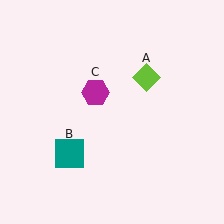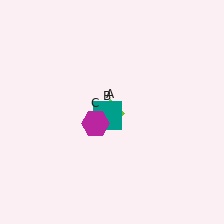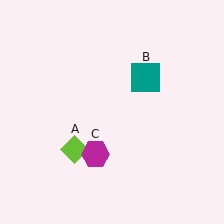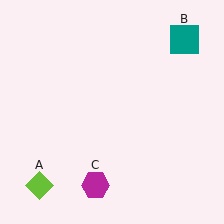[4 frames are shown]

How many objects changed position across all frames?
3 objects changed position: lime diamond (object A), teal square (object B), magenta hexagon (object C).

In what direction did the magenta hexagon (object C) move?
The magenta hexagon (object C) moved down.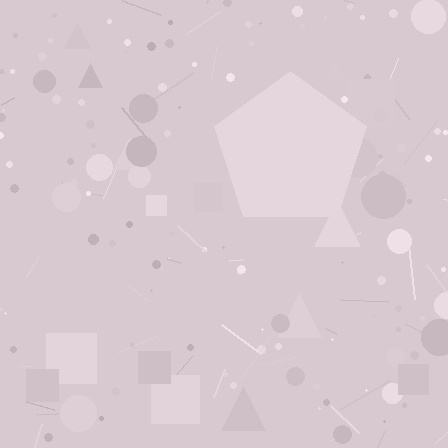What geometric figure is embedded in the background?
A pentagon is embedded in the background.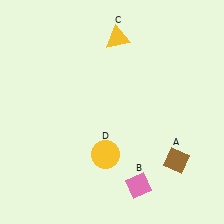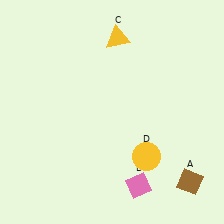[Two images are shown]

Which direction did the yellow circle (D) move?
The yellow circle (D) moved right.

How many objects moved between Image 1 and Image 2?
2 objects moved between the two images.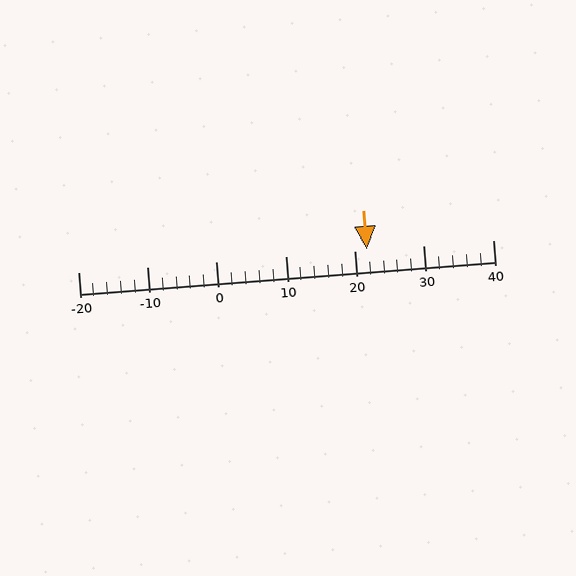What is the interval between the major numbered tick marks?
The major tick marks are spaced 10 units apart.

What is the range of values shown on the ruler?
The ruler shows values from -20 to 40.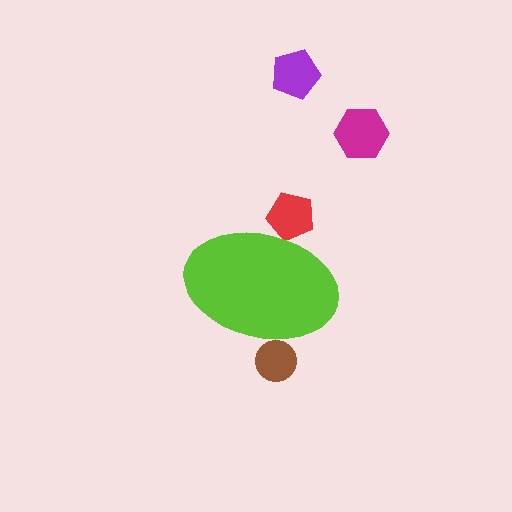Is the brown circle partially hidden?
Yes, the brown circle is partially hidden behind the lime ellipse.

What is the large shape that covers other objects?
A lime ellipse.